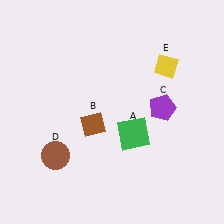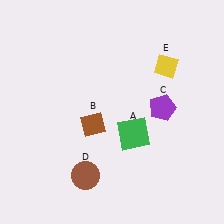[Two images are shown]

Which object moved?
The brown circle (D) moved right.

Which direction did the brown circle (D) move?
The brown circle (D) moved right.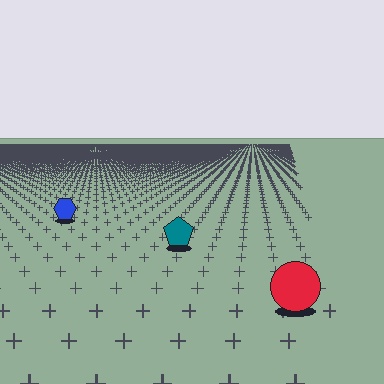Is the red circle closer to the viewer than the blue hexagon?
Yes. The red circle is closer — you can tell from the texture gradient: the ground texture is coarser near it.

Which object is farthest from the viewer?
The blue hexagon is farthest from the viewer. It appears smaller and the ground texture around it is denser.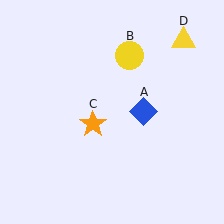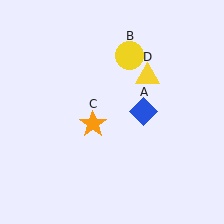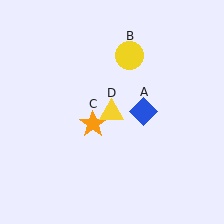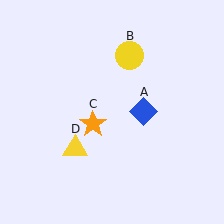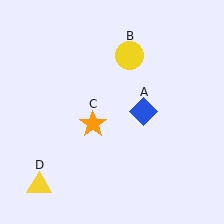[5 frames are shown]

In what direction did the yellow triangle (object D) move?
The yellow triangle (object D) moved down and to the left.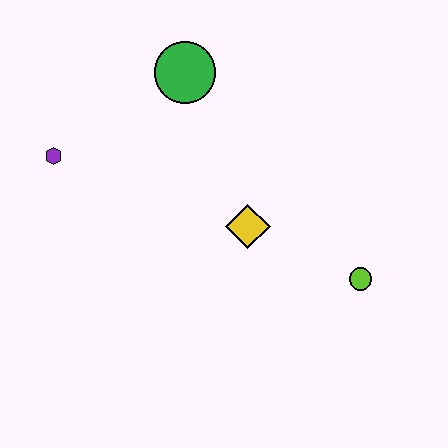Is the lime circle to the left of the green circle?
No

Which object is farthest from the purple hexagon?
The lime circle is farthest from the purple hexagon.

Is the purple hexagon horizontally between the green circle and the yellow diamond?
No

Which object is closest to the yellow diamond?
The lime circle is closest to the yellow diamond.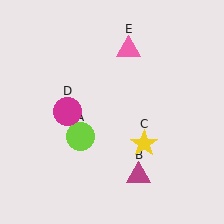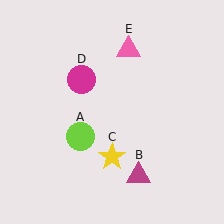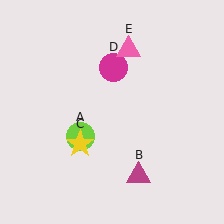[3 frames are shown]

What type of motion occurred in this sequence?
The yellow star (object C), magenta circle (object D) rotated clockwise around the center of the scene.